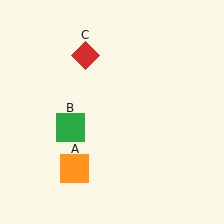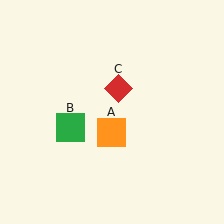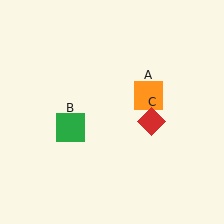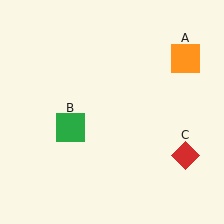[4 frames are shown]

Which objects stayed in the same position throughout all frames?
Green square (object B) remained stationary.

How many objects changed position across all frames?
2 objects changed position: orange square (object A), red diamond (object C).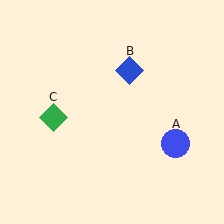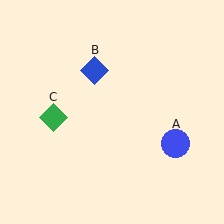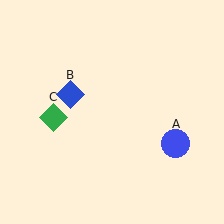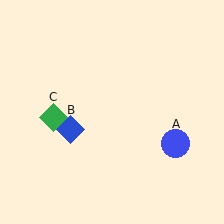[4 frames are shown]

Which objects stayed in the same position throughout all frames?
Blue circle (object A) and green diamond (object C) remained stationary.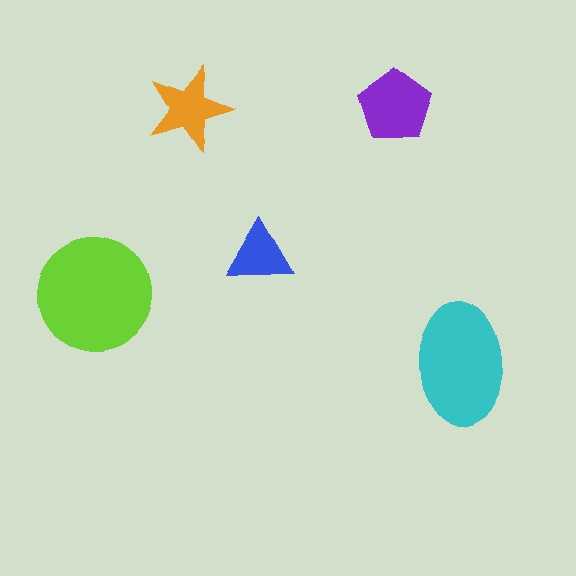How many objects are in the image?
There are 5 objects in the image.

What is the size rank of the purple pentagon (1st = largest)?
3rd.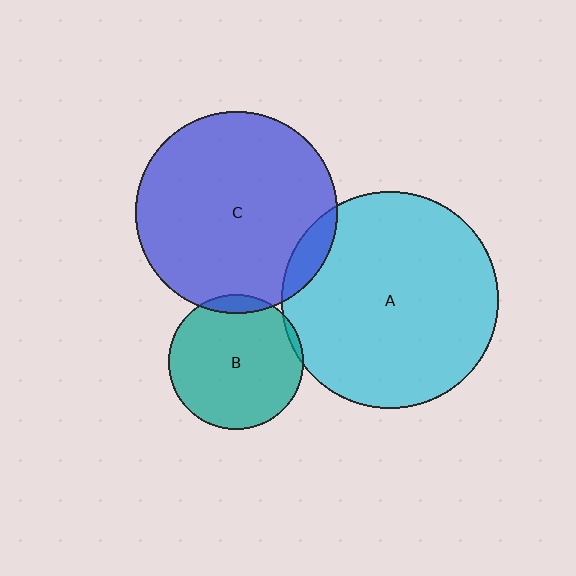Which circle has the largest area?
Circle A (cyan).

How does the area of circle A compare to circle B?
Approximately 2.6 times.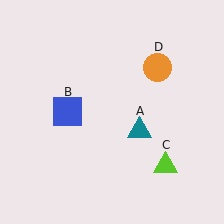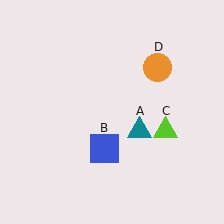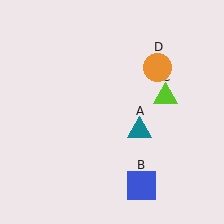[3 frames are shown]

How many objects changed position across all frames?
2 objects changed position: blue square (object B), lime triangle (object C).